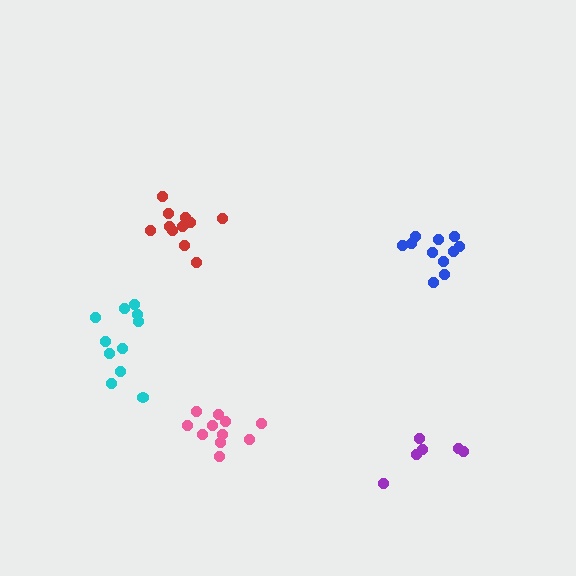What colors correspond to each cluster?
The clusters are colored: pink, purple, red, blue, cyan.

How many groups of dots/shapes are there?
There are 5 groups.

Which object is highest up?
The red cluster is topmost.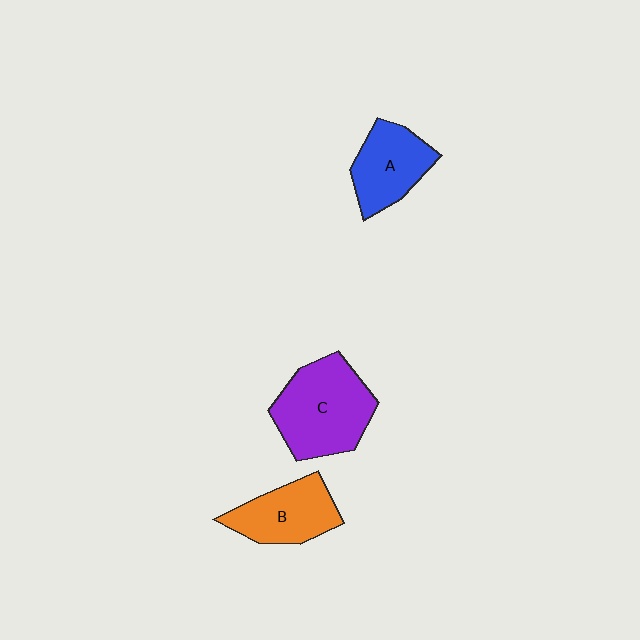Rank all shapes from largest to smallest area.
From largest to smallest: C (purple), B (orange), A (blue).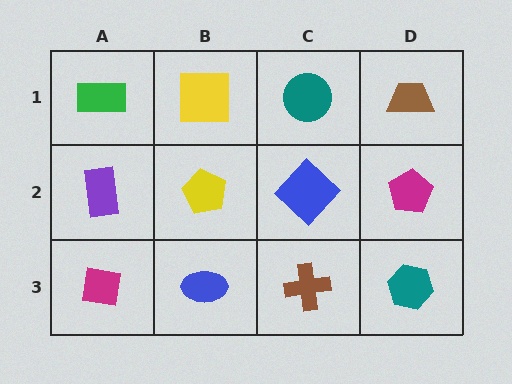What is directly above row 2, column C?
A teal circle.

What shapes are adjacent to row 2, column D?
A brown trapezoid (row 1, column D), a teal hexagon (row 3, column D), a blue diamond (row 2, column C).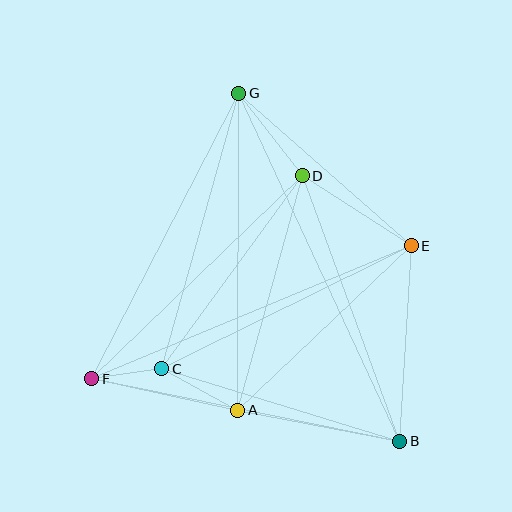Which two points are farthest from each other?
Points B and G are farthest from each other.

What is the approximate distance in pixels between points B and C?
The distance between B and C is approximately 249 pixels.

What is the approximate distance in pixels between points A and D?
The distance between A and D is approximately 243 pixels.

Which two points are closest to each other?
Points C and F are closest to each other.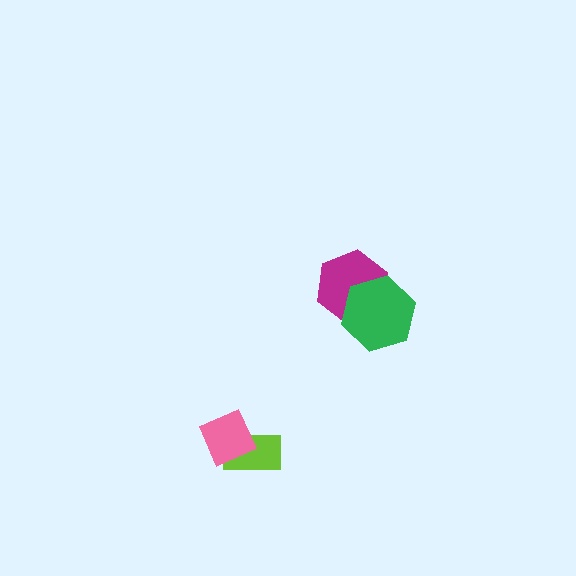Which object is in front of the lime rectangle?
The pink diamond is in front of the lime rectangle.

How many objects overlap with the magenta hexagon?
1 object overlaps with the magenta hexagon.